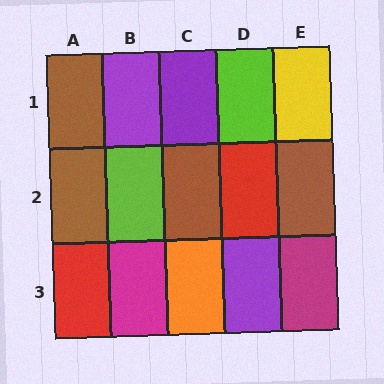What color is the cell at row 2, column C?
Brown.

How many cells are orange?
1 cell is orange.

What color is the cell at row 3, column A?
Red.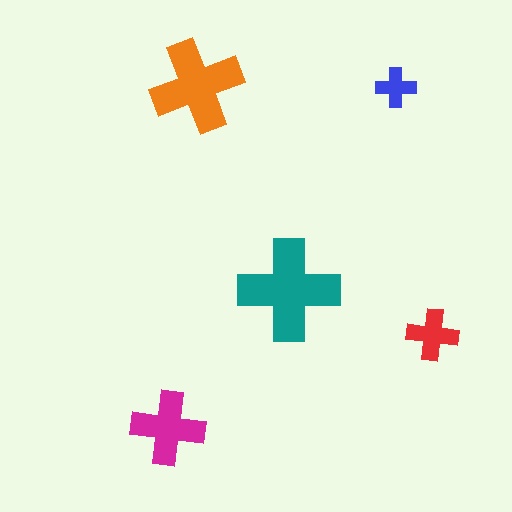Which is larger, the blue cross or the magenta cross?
The magenta one.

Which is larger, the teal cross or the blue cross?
The teal one.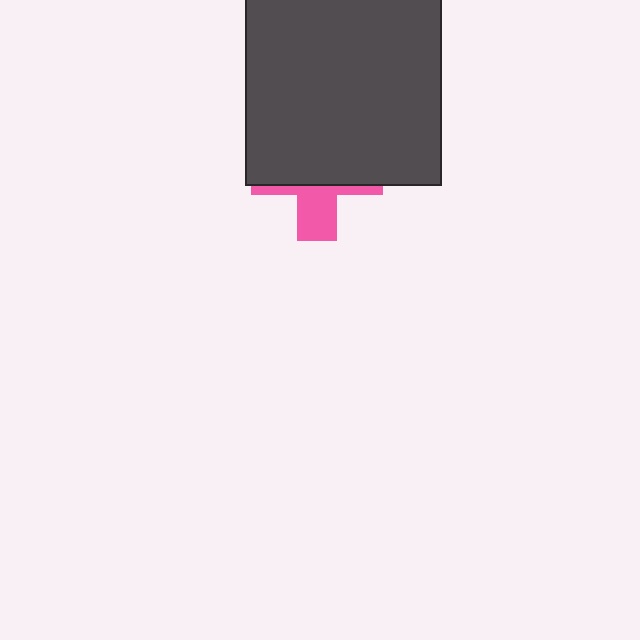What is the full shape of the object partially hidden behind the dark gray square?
The partially hidden object is a pink cross.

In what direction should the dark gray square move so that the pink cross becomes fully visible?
The dark gray square should move up. That is the shortest direction to clear the overlap and leave the pink cross fully visible.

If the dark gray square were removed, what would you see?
You would see the complete pink cross.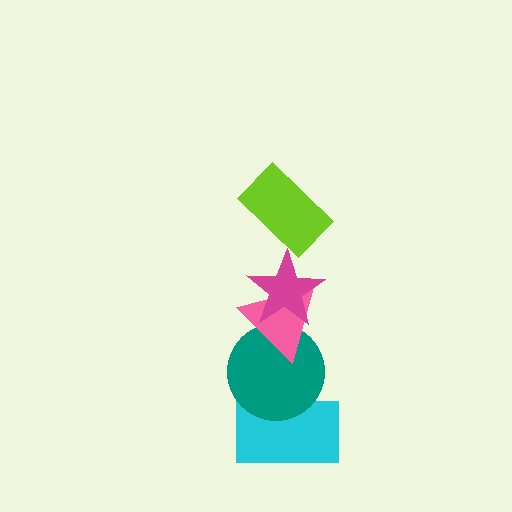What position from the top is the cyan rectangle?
The cyan rectangle is 5th from the top.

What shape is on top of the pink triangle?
The magenta star is on top of the pink triangle.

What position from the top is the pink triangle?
The pink triangle is 3rd from the top.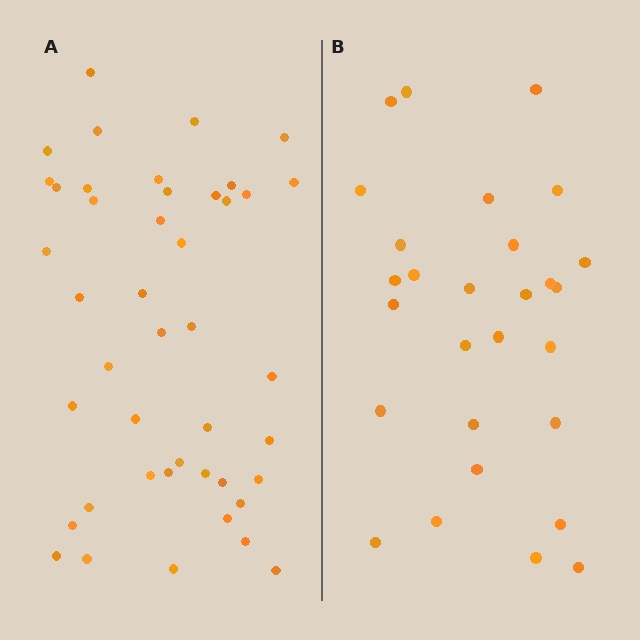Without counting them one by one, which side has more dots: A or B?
Region A (the left region) has more dots.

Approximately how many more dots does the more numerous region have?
Region A has approximately 15 more dots than region B.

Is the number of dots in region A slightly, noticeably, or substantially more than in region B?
Region A has substantially more. The ratio is roughly 1.6 to 1.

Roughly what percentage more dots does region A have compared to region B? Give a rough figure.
About 55% more.